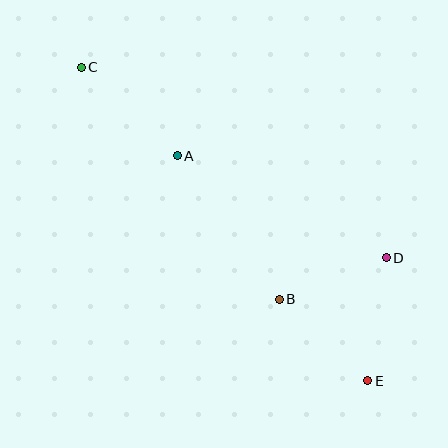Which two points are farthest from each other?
Points C and E are farthest from each other.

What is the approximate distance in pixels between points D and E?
The distance between D and E is approximately 124 pixels.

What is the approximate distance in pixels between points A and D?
The distance between A and D is approximately 232 pixels.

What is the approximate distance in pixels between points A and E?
The distance between A and E is approximately 295 pixels.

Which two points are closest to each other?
Points B and D are closest to each other.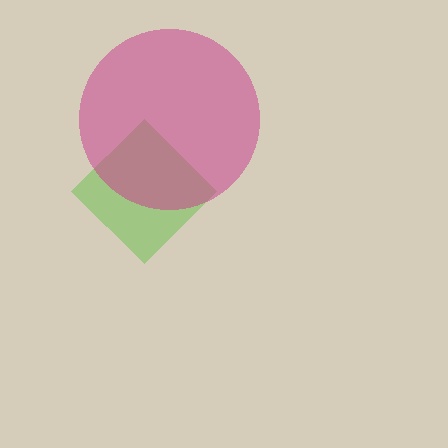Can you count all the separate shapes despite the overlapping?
Yes, there are 2 separate shapes.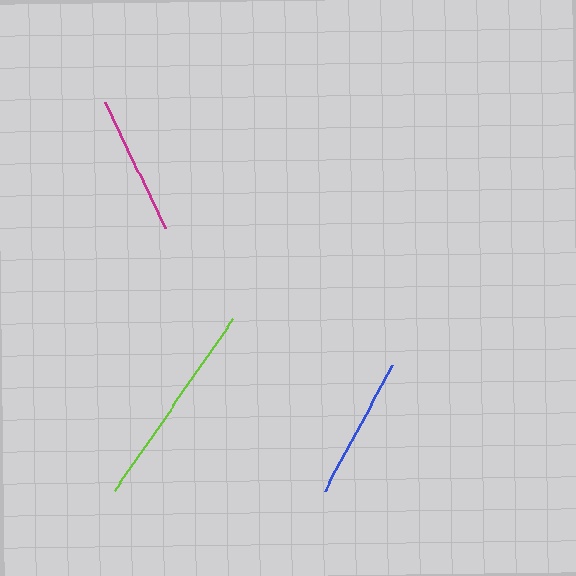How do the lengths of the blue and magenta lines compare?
The blue and magenta lines are approximately the same length.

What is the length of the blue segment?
The blue segment is approximately 143 pixels long.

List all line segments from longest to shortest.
From longest to shortest: lime, blue, magenta.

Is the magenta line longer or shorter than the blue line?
The blue line is longer than the magenta line.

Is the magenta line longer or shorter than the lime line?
The lime line is longer than the magenta line.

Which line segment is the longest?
The lime line is the longest at approximately 210 pixels.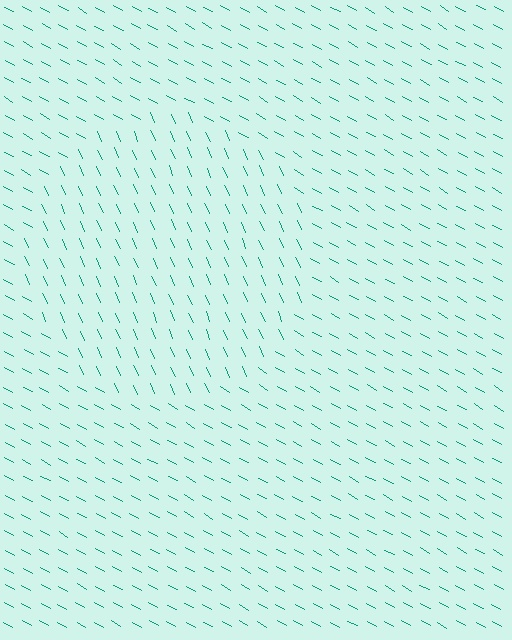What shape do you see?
I see a circle.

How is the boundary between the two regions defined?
The boundary is defined purely by a change in line orientation (approximately 37 degrees difference). All lines are the same color and thickness.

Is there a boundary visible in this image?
Yes, there is a texture boundary formed by a change in line orientation.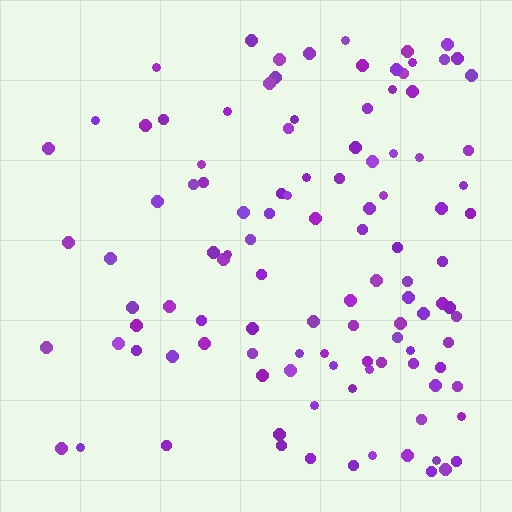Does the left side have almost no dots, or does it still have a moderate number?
Still a moderate number, just noticeably fewer than the right.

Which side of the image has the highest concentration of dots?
The right.